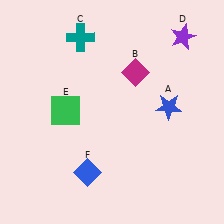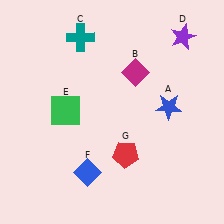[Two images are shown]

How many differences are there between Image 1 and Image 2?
There is 1 difference between the two images.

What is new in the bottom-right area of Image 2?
A red pentagon (G) was added in the bottom-right area of Image 2.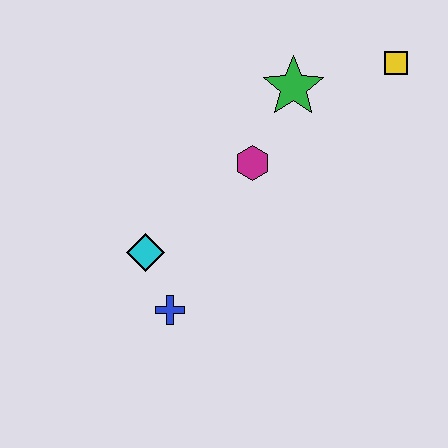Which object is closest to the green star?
The magenta hexagon is closest to the green star.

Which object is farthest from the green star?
The blue cross is farthest from the green star.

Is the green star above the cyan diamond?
Yes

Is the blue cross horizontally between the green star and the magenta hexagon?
No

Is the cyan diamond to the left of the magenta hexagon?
Yes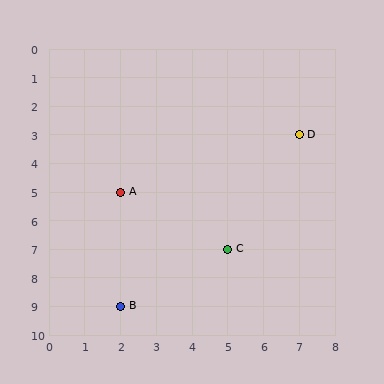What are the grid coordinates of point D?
Point D is at grid coordinates (7, 3).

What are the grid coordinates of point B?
Point B is at grid coordinates (2, 9).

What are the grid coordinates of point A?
Point A is at grid coordinates (2, 5).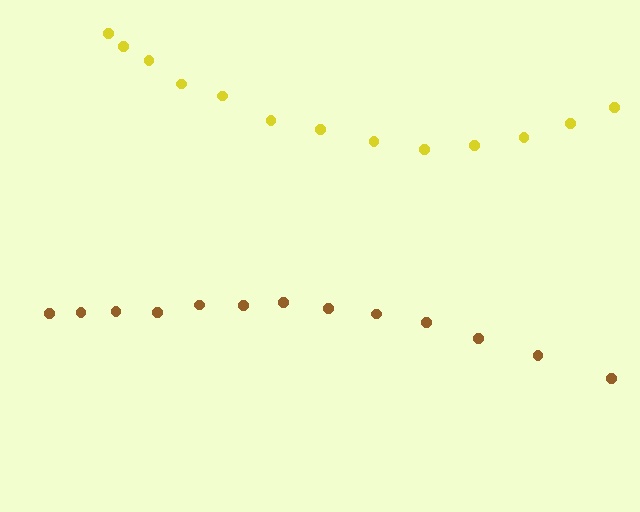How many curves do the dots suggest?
There are 2 distinct paths.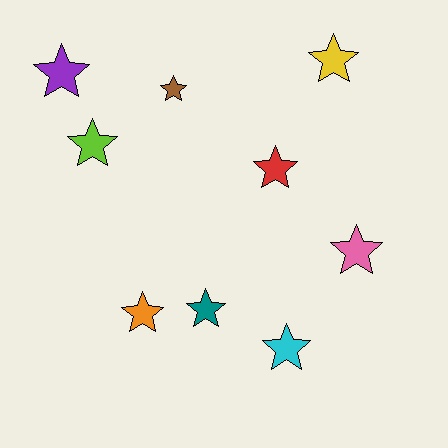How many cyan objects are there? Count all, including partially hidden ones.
There is 1 cyan object.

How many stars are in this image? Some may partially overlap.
There are 9 stars.